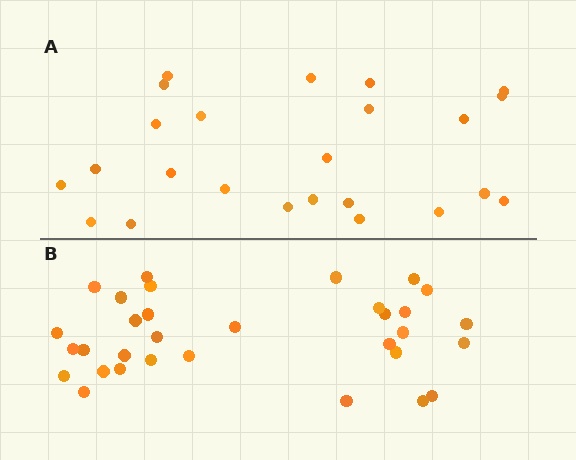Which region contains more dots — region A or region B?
Region B (the bottom region) has more dots.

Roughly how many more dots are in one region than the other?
Region B has roughly 8 or so more dots than region A.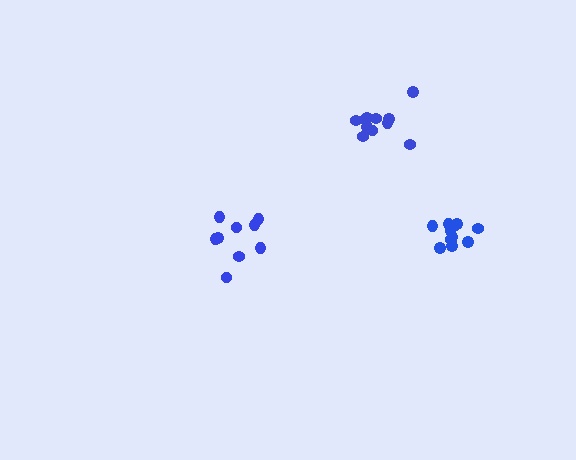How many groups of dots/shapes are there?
There are 3 groups.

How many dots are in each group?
Group 1: 9 dots, Group 2: 11 dots, Group 3: 11 dots (31 total).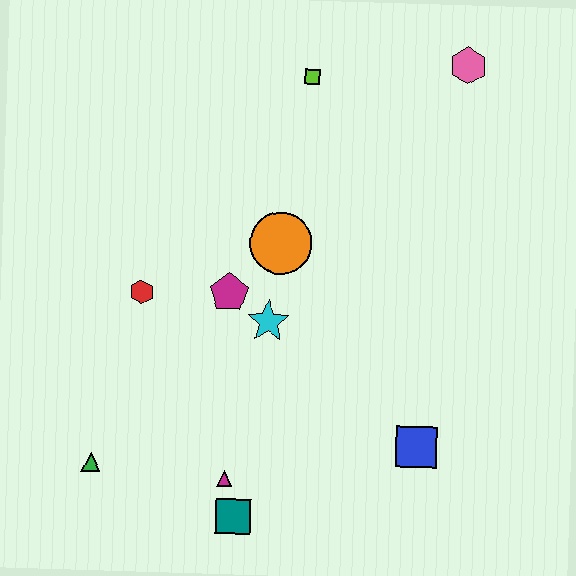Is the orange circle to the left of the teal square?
No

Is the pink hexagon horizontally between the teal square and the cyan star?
No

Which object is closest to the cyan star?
The magenta pentagon is closest to the cyan star.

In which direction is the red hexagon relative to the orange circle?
The red hexagon is to the left of the orange circle.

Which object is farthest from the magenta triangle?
The pink hexagon is farthest from the magenta triangle.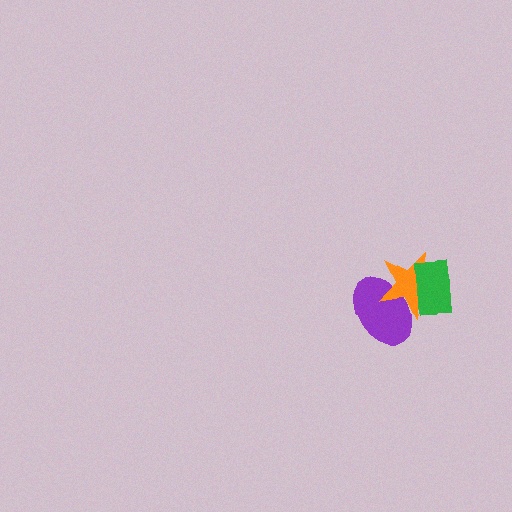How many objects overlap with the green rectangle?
2 objects overlap with the green rectangle.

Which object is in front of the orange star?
The green rectangle is in front of the orange star.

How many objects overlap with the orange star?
2 objects overlap with the orange star.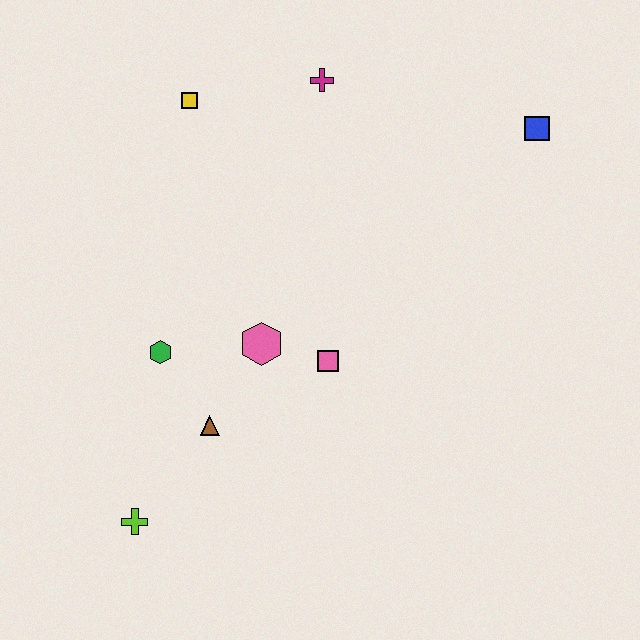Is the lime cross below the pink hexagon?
Yes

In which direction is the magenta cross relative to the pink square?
The magenta cross is above the pink square.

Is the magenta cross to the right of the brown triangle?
Yes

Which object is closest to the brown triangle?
The green hexagon is closest to the brown triangle.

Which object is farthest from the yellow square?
The lime cross is farthest from the yellow square.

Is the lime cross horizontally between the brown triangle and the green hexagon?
No